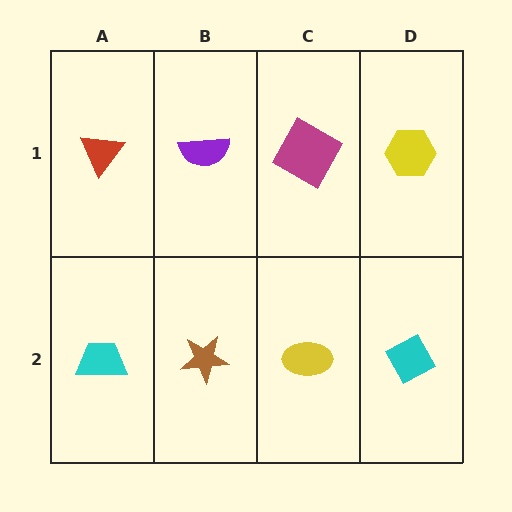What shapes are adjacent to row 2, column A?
A red triangle (row 1, column A), a brown star (row 2, column B).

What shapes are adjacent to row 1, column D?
A cyan diamond (row 2, column D), a magenta square (row 1, column C).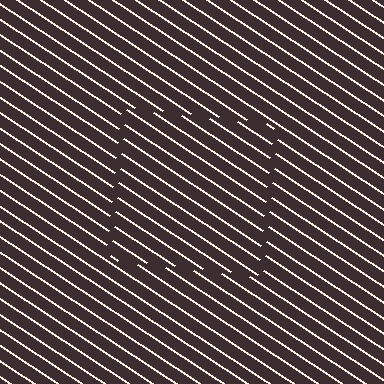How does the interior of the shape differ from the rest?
The interior of the shape contains the same grating, shifted by half a period — the contour is defined by the phase discontinuity where line-ends from the inner and outer gratings abut.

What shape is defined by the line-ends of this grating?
An illusory square. The interior of the shape contains the same grating, shifted by half a period — the contour is defined by the phase discontinuity where line-ends from the inner and outer gratings abut.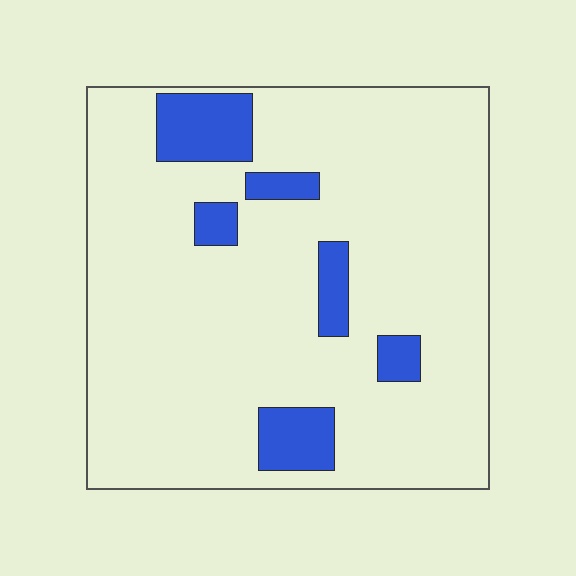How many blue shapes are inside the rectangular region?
6.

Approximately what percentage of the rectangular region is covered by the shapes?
Approximately 15%.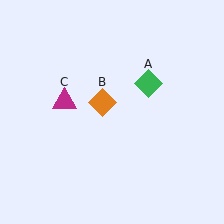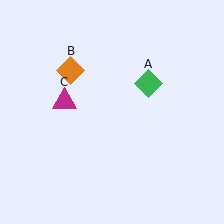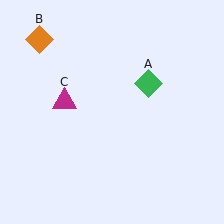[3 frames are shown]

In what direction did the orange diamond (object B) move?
The orange diamond (object B) moved up and to the left.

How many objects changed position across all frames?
1 object changed position: orange diamond (object B).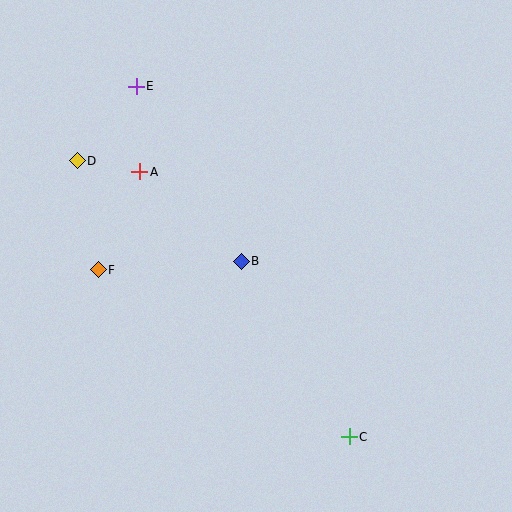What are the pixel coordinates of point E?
Point E is at (136, 86).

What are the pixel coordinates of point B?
Point B is at (241, 261).